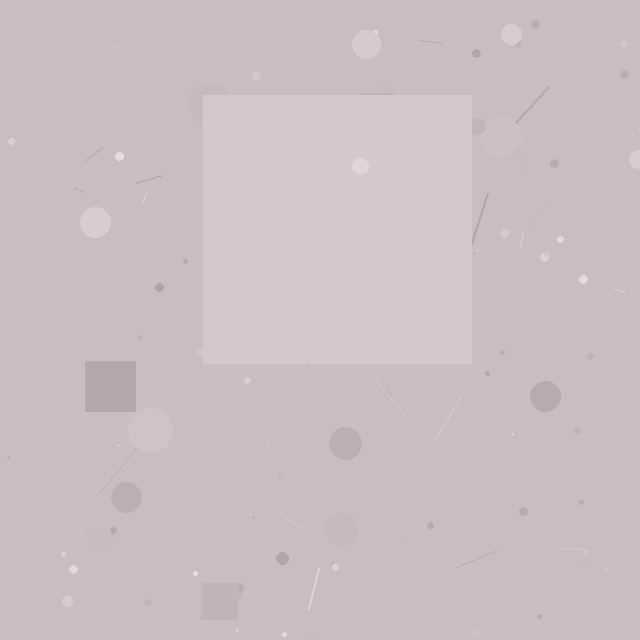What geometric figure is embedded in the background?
A square is embedded in the background.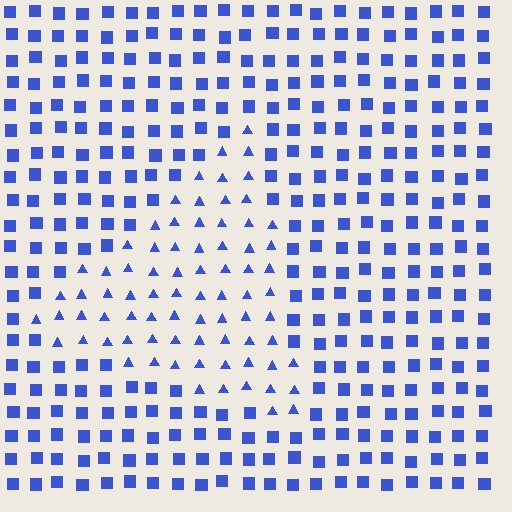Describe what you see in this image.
The image is filled with small blue elements arranged in a uniform grid. A triangle-shaped region contains triangles, while the surrounding area contains squares. The boundary is defined purely by the change in element shape.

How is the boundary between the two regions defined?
The boundary is defined by a change in element shape: triangles inside vs. squares outside. All elements share the same color and spacing.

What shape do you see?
I see a triangle.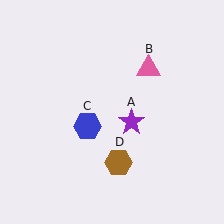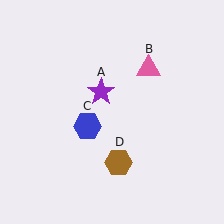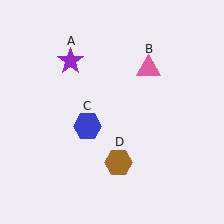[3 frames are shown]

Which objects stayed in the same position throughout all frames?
Pink triangle (object B) and blue hexagon (object C) and brown hexagon (object D) remained stationary.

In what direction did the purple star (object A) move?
The purple star (object A) moved up and to the left.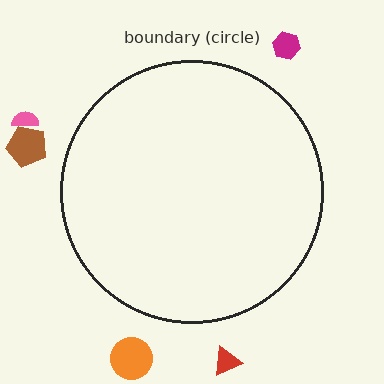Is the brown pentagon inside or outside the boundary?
Outside.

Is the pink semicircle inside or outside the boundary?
Outside.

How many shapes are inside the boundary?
0 inside, 5 outside.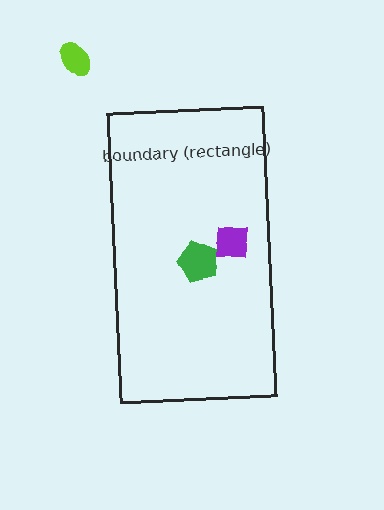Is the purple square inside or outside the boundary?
Inside.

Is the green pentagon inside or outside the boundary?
Inside.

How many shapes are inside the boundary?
2 inside, 1 outside.